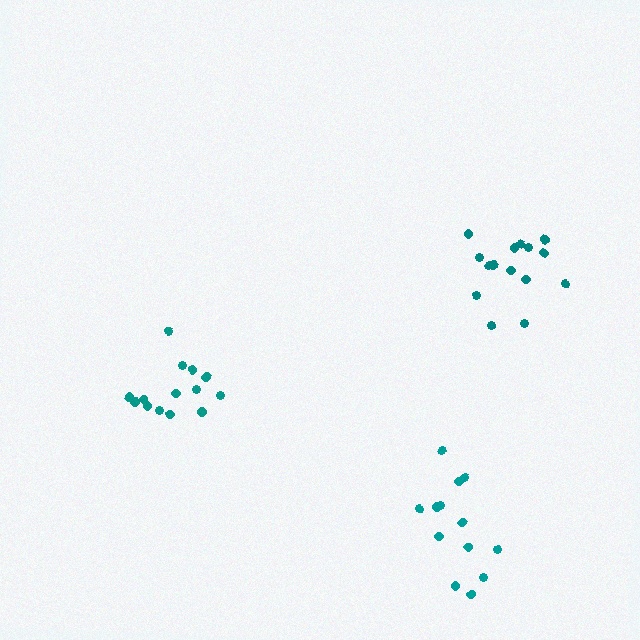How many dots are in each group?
Group 1: 15 dots, Group 2: 14 dots, Group 3: 13 dots (42 total).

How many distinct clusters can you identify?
There are 3 distinct clusters.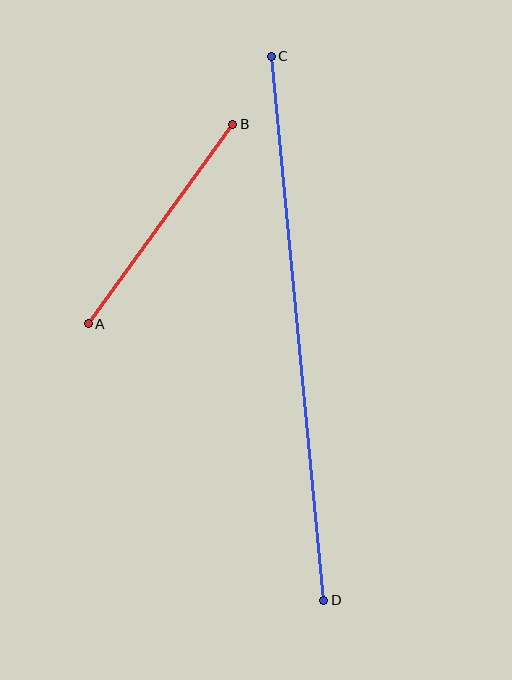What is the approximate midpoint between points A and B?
The midpoint is at approximately (161, 224) pixels.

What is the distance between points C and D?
The distance is approximately 546 pixels.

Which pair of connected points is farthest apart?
Points C and D are farthest apart.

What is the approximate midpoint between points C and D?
The midpoint is at approximately (298, 328) pixels.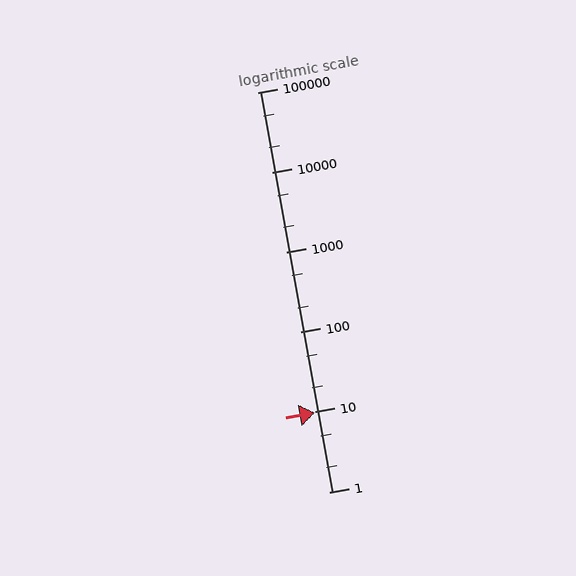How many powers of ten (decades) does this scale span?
The scale spans 5 decades, from 1 to 100000.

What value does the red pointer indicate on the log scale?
The pointer indicates approximately 9.9.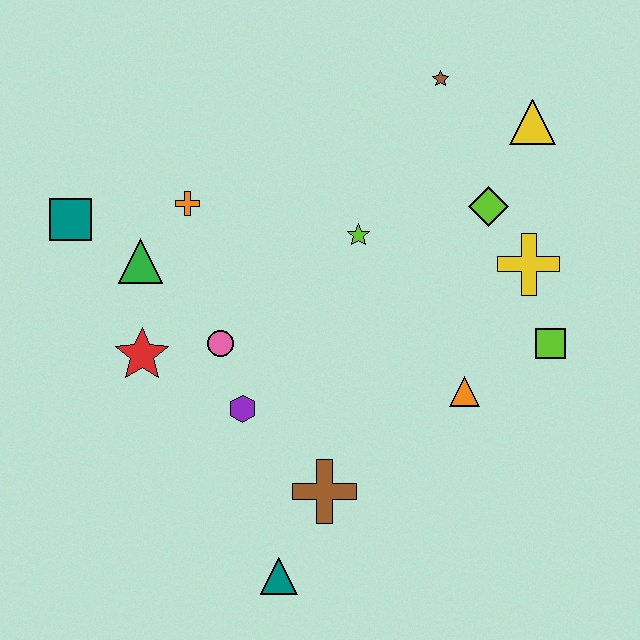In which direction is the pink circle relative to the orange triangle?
The pink circle is to the left of the orange triangle.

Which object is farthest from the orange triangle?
The teal square is farthest from the orange triangle.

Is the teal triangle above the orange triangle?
No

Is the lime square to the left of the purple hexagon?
No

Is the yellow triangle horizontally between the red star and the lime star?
No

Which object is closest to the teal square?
The green triangle is closest to the teal square.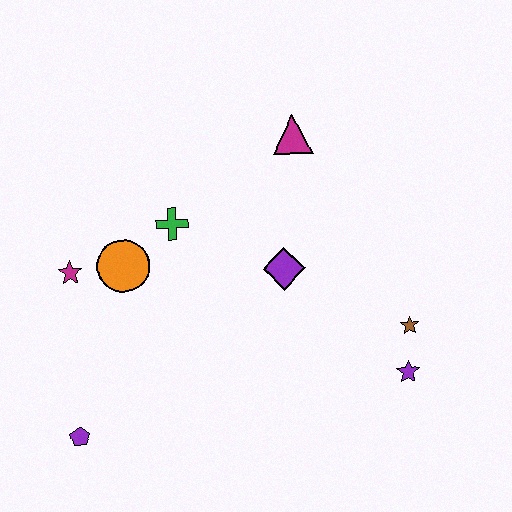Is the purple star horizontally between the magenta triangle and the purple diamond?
No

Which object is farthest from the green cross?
The purple star is farthest from the green cross.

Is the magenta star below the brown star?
No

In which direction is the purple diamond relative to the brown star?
The purple diamond is to the left of the brown star.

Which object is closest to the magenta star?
The orange circle is closest to the magenta star.